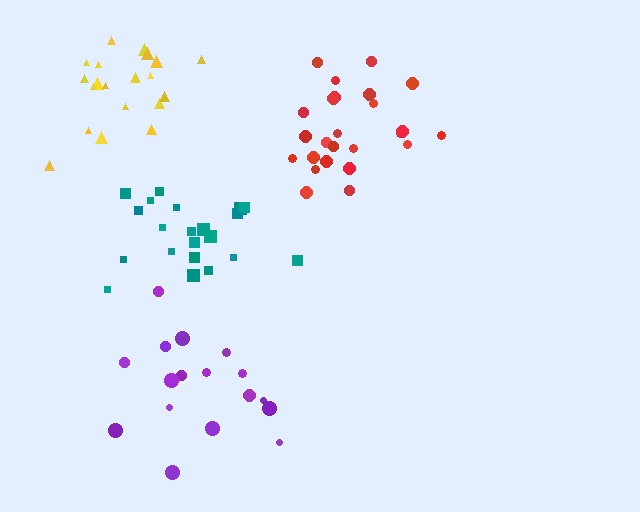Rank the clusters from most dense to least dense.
red, yellow, teal, purple.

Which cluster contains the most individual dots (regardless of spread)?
Red (25).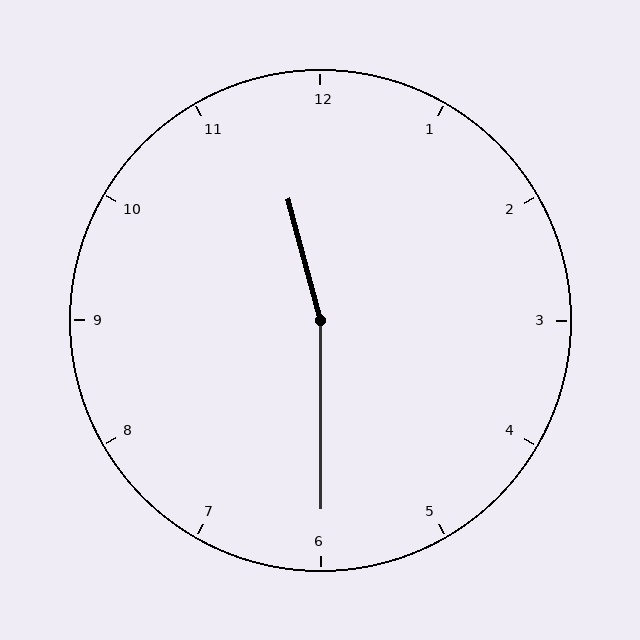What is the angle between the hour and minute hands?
Approximately 165 degrees.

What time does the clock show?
11:30.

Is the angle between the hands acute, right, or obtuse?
It is obtuse.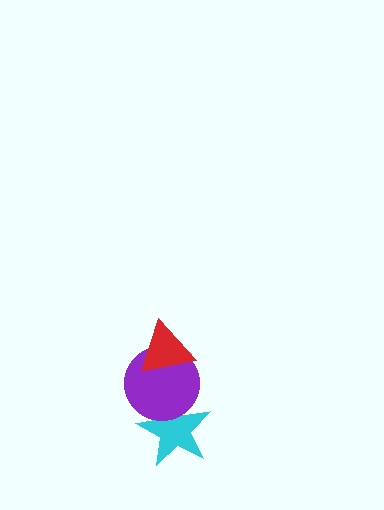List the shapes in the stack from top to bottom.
From top to bottom: the red triangle, the purple circle, the cyan star.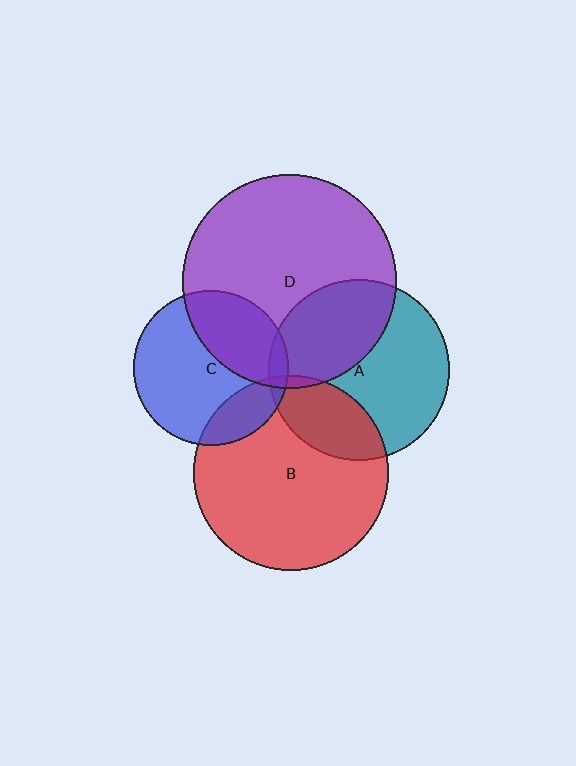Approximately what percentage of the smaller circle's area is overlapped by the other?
Approximately 35%.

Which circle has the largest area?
Circle D (purple).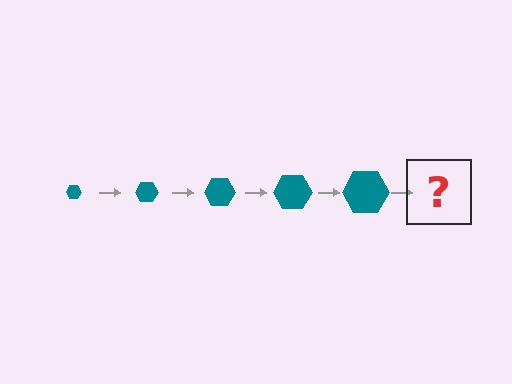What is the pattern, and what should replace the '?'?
The pattern is that the hexagon gets progressively larger each step. The '?' should be a teal hexagon, larger than the previous one.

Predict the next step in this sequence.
The next step is a teal hexagon, larger than the previous one.